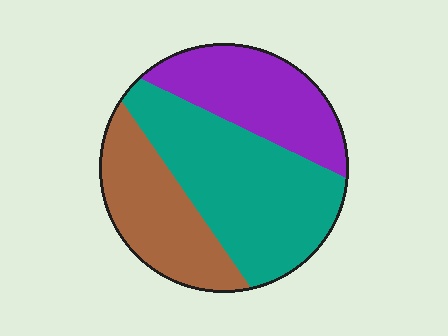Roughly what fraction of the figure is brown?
Brown covers 27% of the figure.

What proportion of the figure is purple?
Purple takes up about one quarter (1/4) of the figure.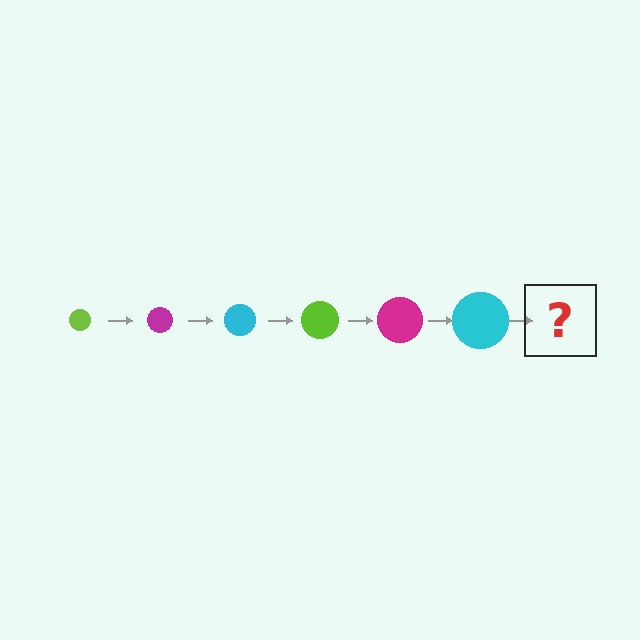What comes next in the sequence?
The next element should be a lime circle, larger than the previous one.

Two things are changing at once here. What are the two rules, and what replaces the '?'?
The two rules are that the circle grows larger each step and the color cycles through lime, magenta, and cyan. The '?' should be a lime circle, larger than the previous one.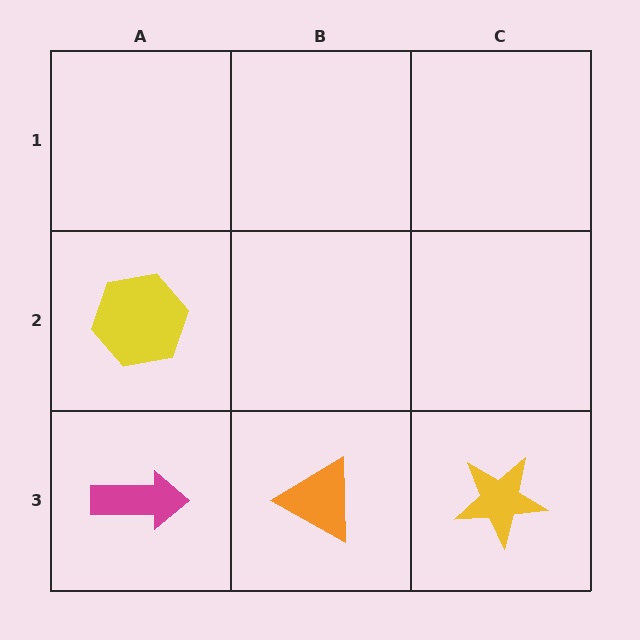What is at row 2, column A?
A yellow hexagon.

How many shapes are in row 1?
0 shapes.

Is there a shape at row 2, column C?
No, that cell is empty.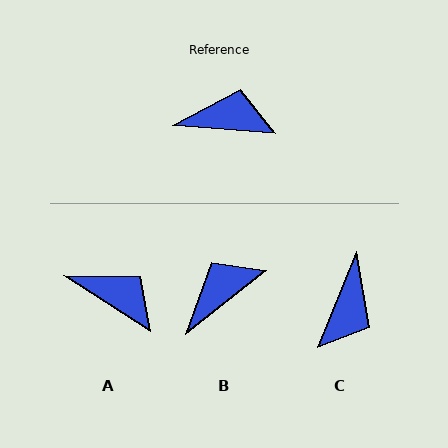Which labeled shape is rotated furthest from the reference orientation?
C, about 108 degrees away.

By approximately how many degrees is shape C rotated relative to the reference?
Approximately 108 degrees clockwise.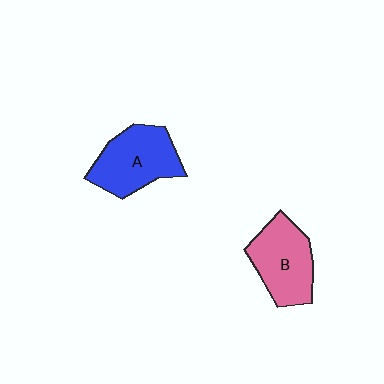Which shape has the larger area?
Shape A (blue).